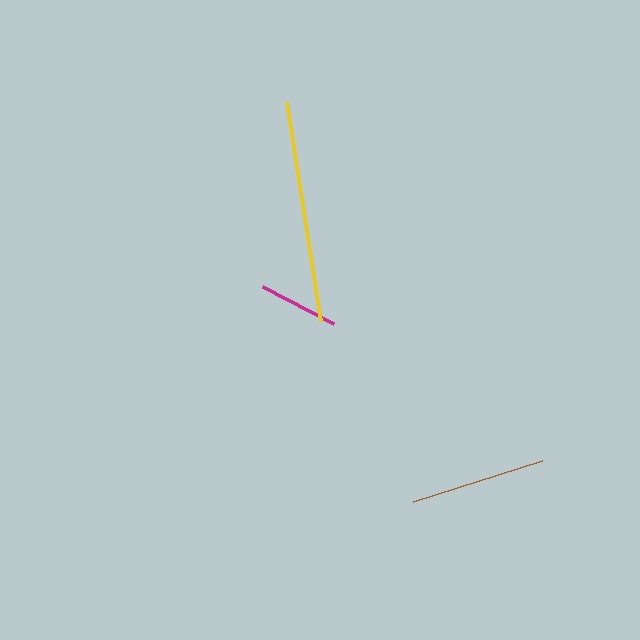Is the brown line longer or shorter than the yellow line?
The yellow line is longer than the brown line.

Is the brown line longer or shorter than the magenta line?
The brown line is longer than the magenta line.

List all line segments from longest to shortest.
From longest to shortest: yellow, brown, magenta.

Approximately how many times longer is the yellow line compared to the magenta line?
The yellow line is approximately 2.8 times the length of the magenta line.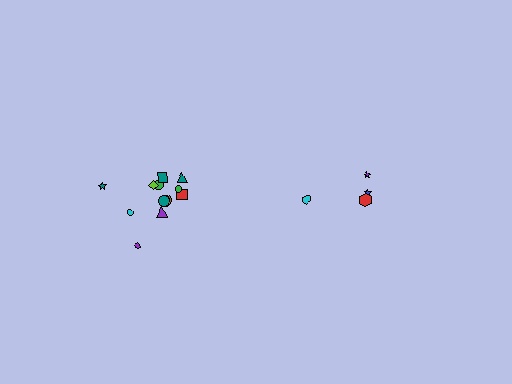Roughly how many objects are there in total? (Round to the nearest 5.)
Roughly 15 objects in total.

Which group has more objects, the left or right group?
The left group.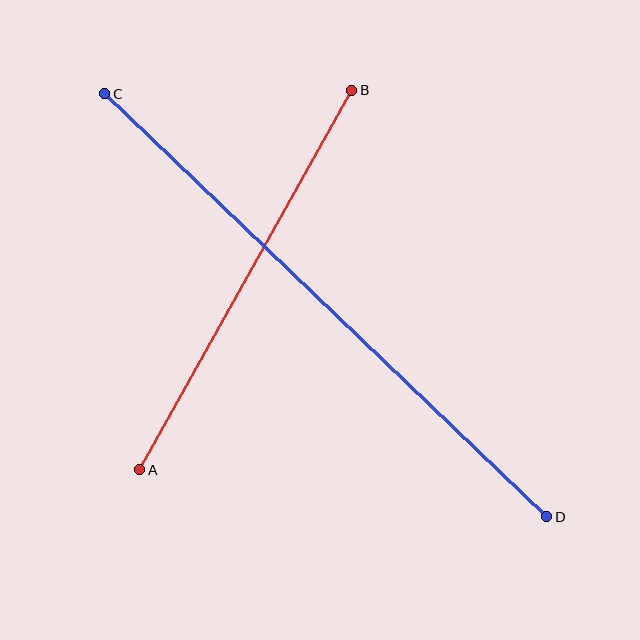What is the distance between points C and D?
The distance is approximately 612 pixels.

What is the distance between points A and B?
The distance is approximately 435 pixels.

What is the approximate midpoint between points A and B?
The midpoint is at approximately (246, 280) pixels.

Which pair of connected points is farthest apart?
Points C and D are farthest apart.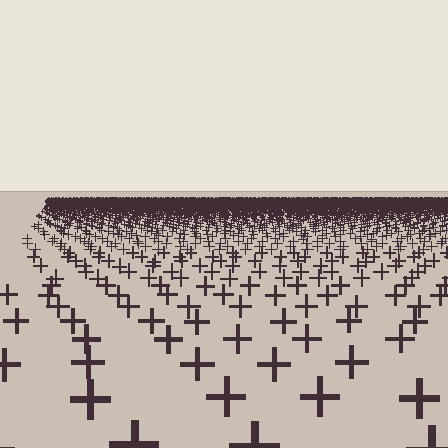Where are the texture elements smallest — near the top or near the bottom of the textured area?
Near the top.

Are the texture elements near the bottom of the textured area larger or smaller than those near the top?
Larger. Near the bottom, elements are closer to the viewer and appear at a bigger on-screen size.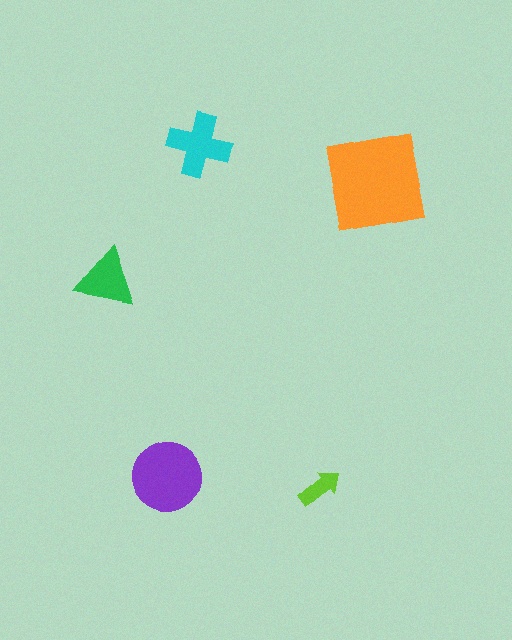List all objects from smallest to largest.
The lime arrow, the green triangle, the cyan cross, the purple circle, the orange square.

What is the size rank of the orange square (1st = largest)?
1st.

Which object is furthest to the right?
The orange square is rightmost.